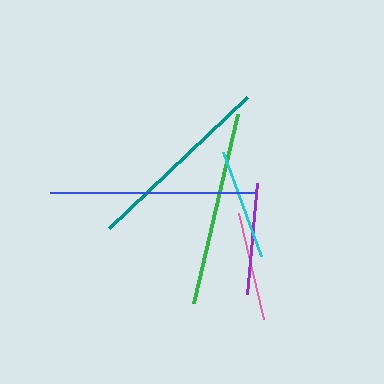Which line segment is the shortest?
The pink line is the shortest at approximately 109 pixels.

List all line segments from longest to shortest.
From longest to shortest: blue, green, teal, purple, cyan, pink.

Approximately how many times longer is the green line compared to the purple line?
The green line is approximately 1.7 times the length of the purple line.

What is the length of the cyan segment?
The cyan segment is approximately 110 pixels long.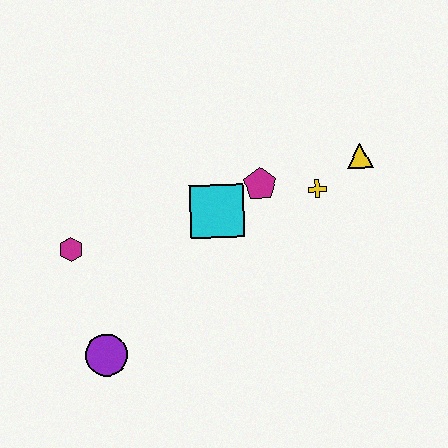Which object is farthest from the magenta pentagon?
The purple circle is farthest from the magenta pentagon.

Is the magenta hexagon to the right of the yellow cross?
No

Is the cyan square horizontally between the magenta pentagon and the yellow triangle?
No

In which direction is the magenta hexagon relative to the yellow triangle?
The magenta hexagon is to the left of the yellow triangle.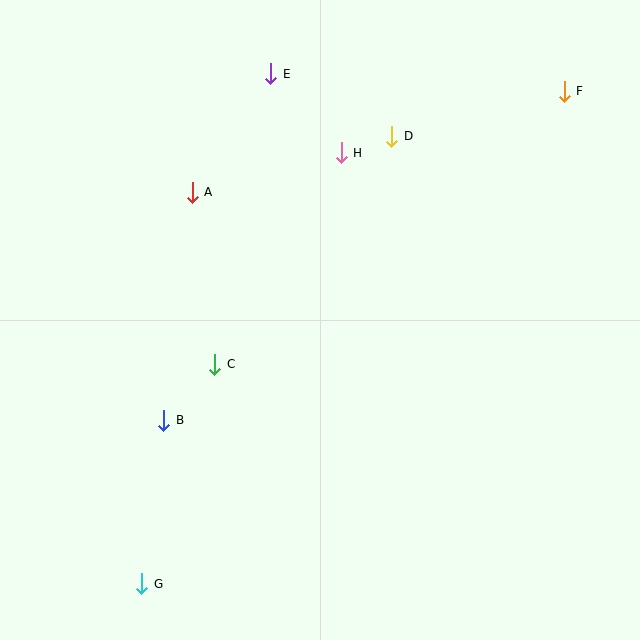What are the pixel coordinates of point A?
Point A is at (192, 192).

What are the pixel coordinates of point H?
Point H is at (341, 153).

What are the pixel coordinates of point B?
Point B is at (164, 420).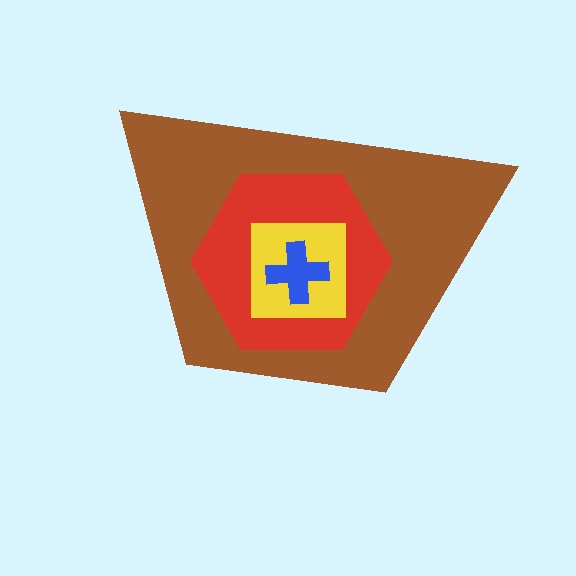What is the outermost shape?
The brown trapezoid.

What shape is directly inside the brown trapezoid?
The red hexagon.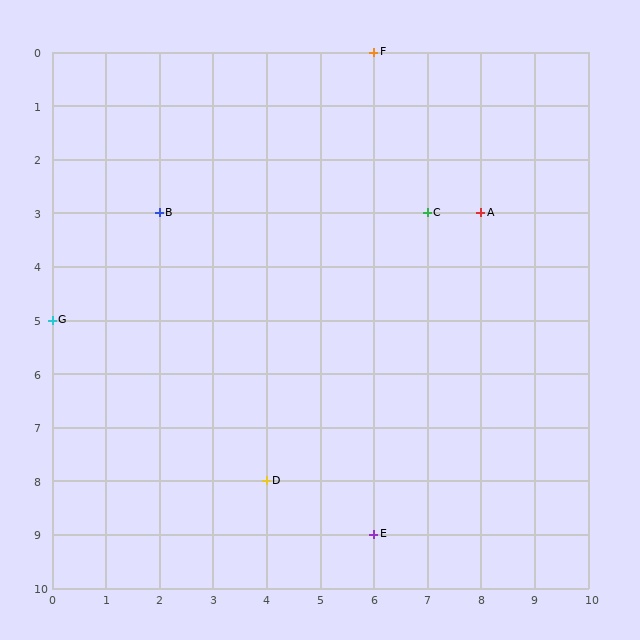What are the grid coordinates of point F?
Point F is at grid coordinates (6, 0).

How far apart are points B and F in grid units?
Points B and F are 4 columns and 3 rows apart (about 5.0 grid units diagonally).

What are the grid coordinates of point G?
Point G is at grid coordinates (0, 5).